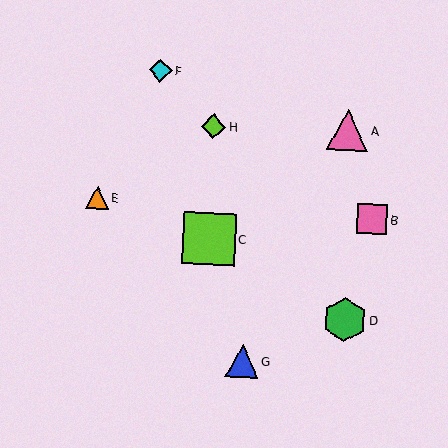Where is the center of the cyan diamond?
The center of the cyan diamond is at (160, 70).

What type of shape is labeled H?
Shape H is a lime diamond.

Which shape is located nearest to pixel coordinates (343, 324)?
The green hexagon (labeled D) at (344, 320) is nearest to that location.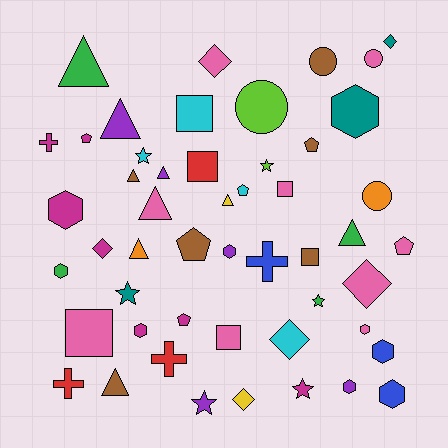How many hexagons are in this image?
There are 9 hexagons.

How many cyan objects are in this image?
There are 4 cyan objects.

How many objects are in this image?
There are 50 objects.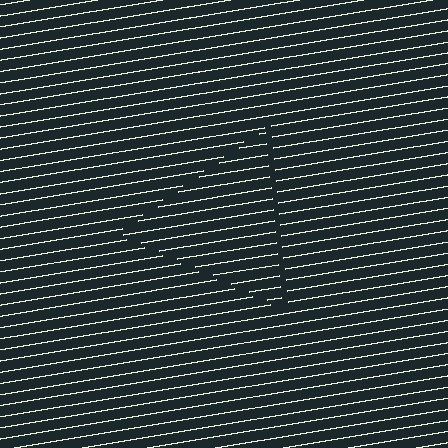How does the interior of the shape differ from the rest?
The interior of the shape contains the same grating, shifted by half a period — the contour is defined by the phase discontinuity where line-ends from the inner and outer gratings abut.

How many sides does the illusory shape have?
3 sides — the line-ends trace a triangle.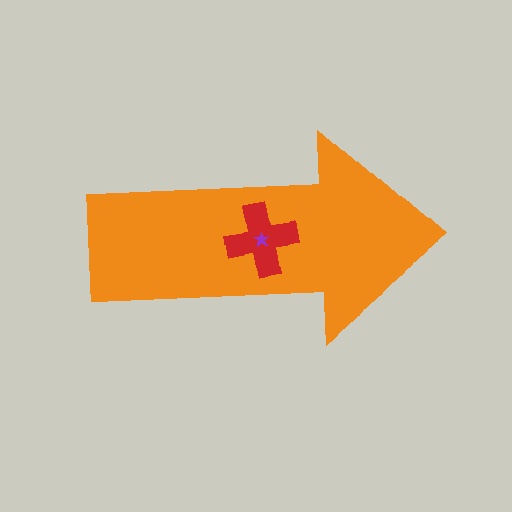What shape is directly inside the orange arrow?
The red cross.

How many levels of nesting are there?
3.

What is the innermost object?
The purple star.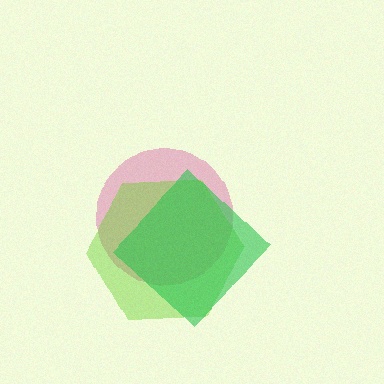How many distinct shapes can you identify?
There are 3 distinct shapes: a pink circle, a lime hexagon, a green diamond.